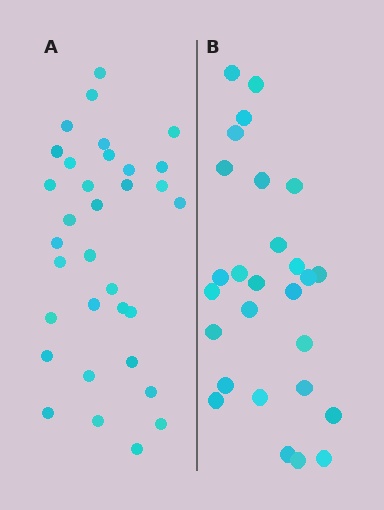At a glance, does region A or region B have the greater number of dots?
Region A (the left region) has more dots.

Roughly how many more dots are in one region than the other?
Region A has about 6 more dots than region B.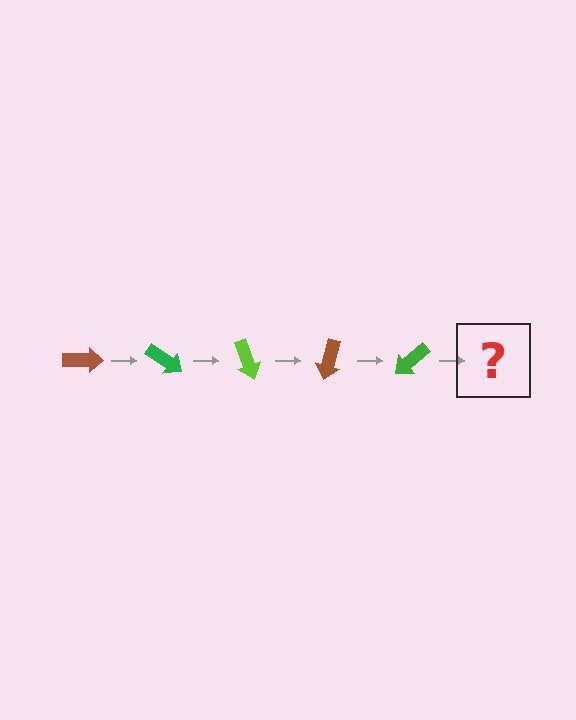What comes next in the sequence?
The next element should be a lime arrow, rotated 175 degrees from the start.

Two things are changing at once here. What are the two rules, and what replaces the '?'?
The two rules are that it rotates 35 degrees each step and the color cycles through brown, green, and lime. The '?' should be a lime arrow, rotated 175 degrees from the start.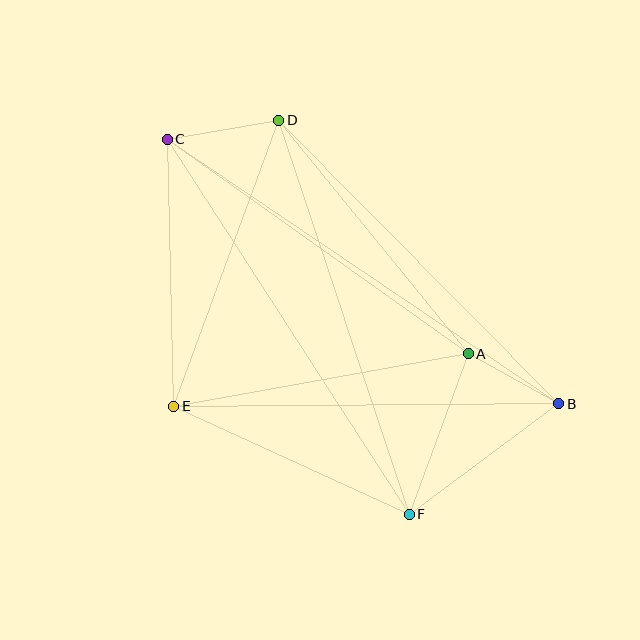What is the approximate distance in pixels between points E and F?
The distance between E and F is approximately 259 pixels.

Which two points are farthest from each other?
Points B and C are farthest from each other.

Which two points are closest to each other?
Points A and B are closest to each other.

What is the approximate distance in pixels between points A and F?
The distance between A and F is approximately 171 pixels.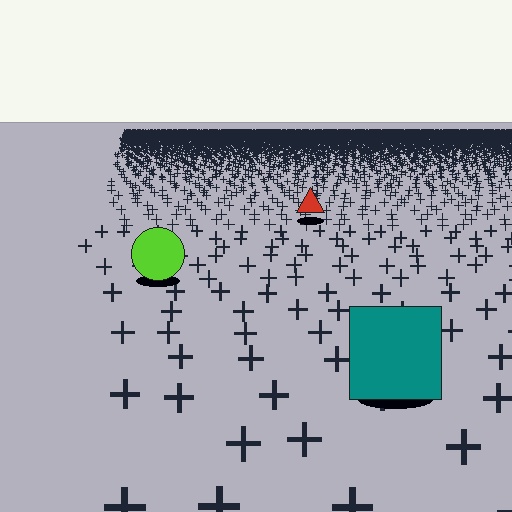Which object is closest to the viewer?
The teal square is closest. The texture marks near it are larger and more spread out.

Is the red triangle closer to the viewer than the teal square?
No. The teal square is closer — you can tell from the texture gradient: the ground texture is coarser near it.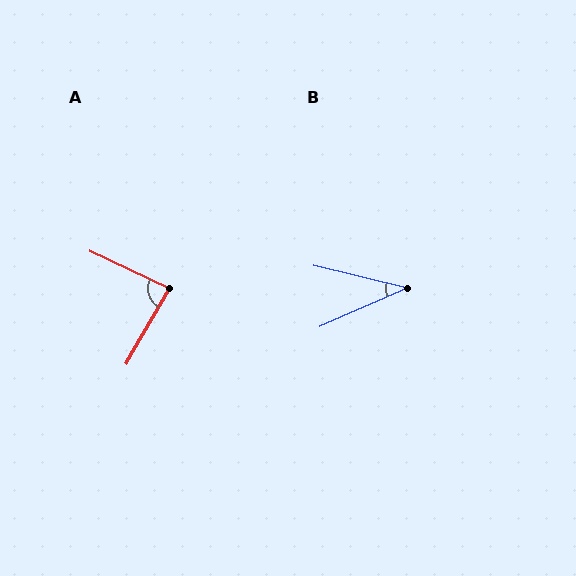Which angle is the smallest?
B, at approximately 37 degrees.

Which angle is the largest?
A, at approximately 85 degrees.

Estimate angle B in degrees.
Approximately 37 degrees.